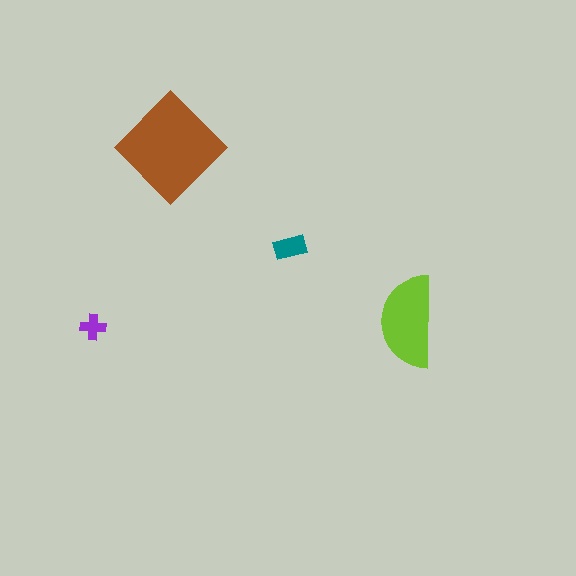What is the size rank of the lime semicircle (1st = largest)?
2nd.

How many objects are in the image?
There are 4 objects in the image.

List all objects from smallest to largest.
The purple cross, the teal rectangle, the lime semicircle, the brown diamond.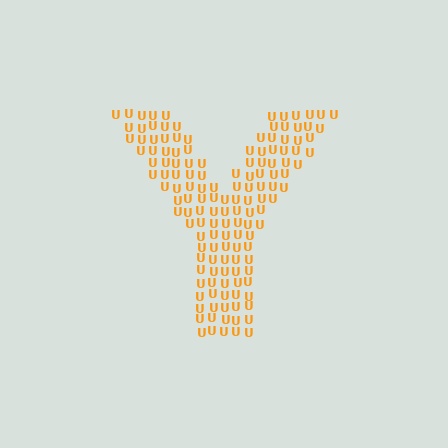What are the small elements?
The small elements are letter U's.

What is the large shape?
The large shape is the letter Y.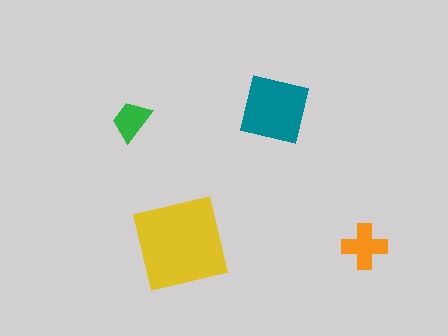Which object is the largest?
The yellow square.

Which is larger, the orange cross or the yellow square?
The yellow square.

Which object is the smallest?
The green trapezoid.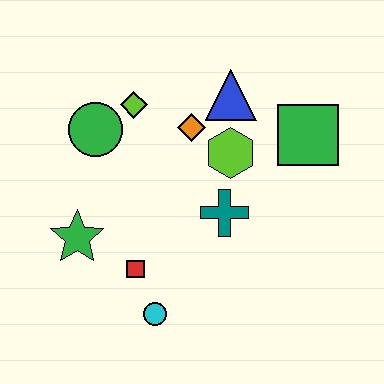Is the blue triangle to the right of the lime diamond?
Yes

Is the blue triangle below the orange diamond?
No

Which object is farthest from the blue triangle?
The cyan circle is farthest from the blue triangle.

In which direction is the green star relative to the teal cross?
The green star is to the left of the teal cross.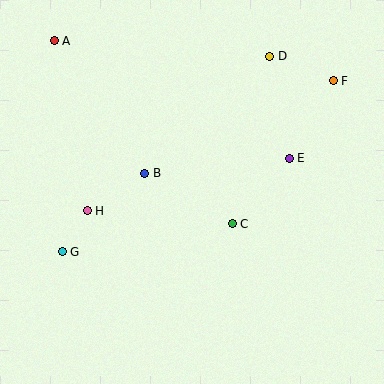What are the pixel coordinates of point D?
Point D is at (270, 56).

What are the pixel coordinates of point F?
Point F is at (333, 81).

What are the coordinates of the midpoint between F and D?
The midpoint between F and D is at (302, 69).